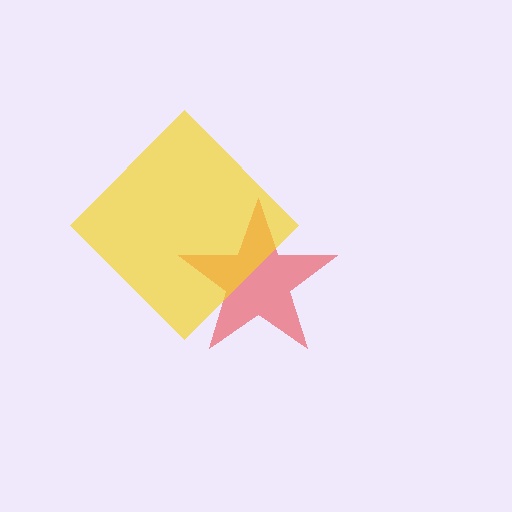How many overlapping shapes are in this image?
There are 2 overlapping shapes in the image.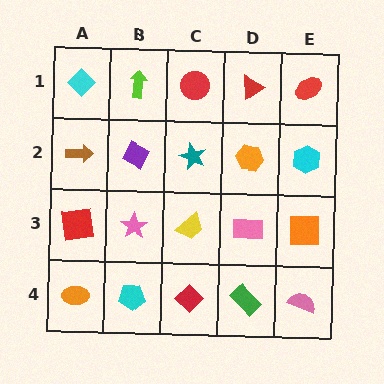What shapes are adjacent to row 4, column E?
An orange square (row 3, column E), a green rectangle (row 4, column D).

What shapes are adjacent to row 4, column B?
A pink star (row 3, column B), an orange ellipse (row 4, column A), a red diamond (row 4, column C).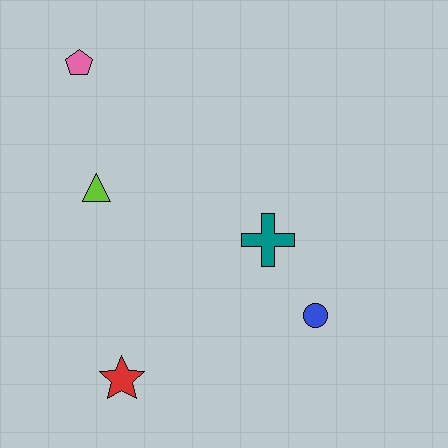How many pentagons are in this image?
There is 1 pentagon.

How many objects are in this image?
There are 5 objects.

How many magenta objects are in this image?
There are no magenta objects.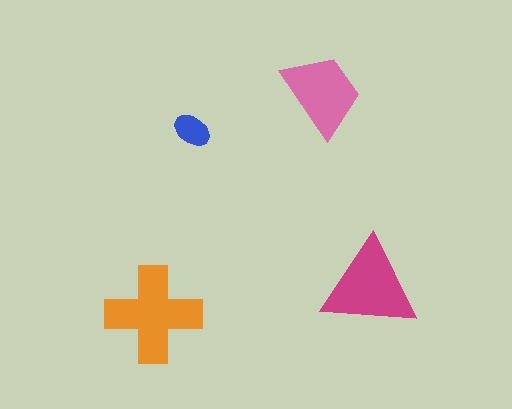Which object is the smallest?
The blue ellipse.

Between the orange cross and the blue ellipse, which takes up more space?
The orange cross.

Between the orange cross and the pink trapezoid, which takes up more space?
The orange cross.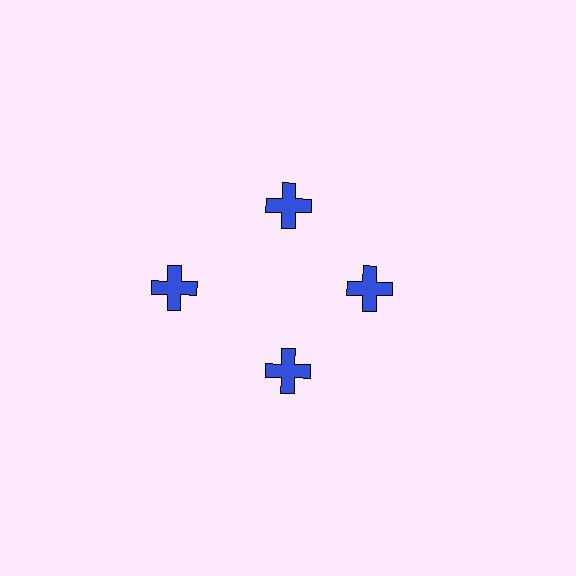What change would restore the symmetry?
The symmetry would be restored by moving it inward, back onto the ring so that all 4 crosses sit at equal angles and equal distance from the center.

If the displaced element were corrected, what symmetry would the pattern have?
It would have 4-fold rotational symmetry — the pattern would map onto itself every 90 degrees.